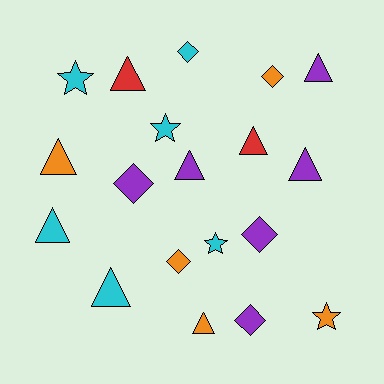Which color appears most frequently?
Cyan, with 6 objects.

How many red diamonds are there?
There are no red diamonds.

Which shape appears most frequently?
Triangle, with 9 objects.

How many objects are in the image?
There are 19 objects.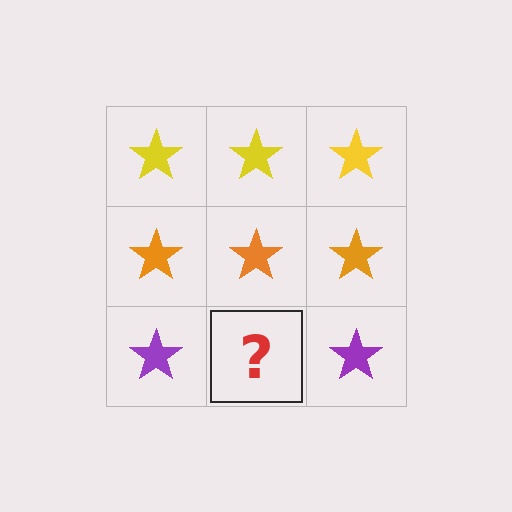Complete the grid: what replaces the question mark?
The question mark should be replaced with a purple star.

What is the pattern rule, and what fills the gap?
The rule is that each row has a consistent color. The gap should be filled with a purple star.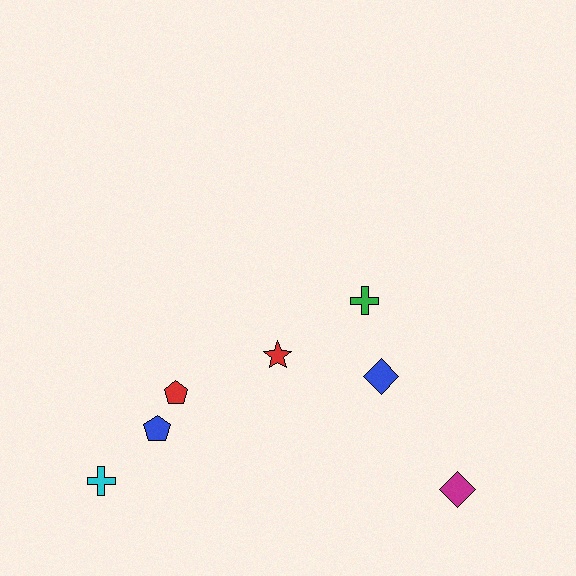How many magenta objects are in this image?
There is 1 magenta object.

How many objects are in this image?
There are 7 objects.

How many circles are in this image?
There are no circles.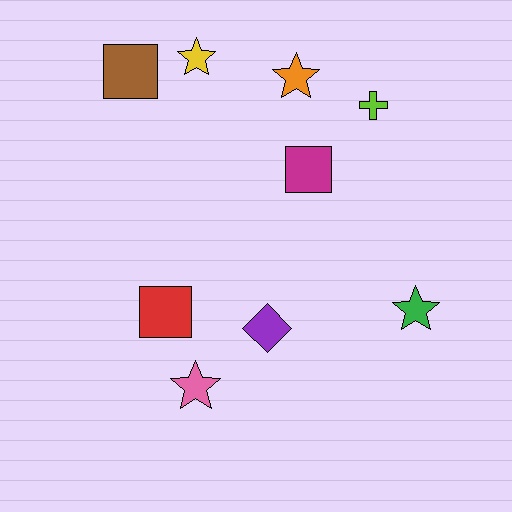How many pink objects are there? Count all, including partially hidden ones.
There is 1 pink object.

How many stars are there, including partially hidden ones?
There are 4 stars.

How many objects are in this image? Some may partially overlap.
There are 9 objects.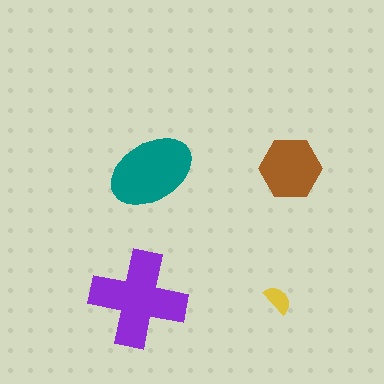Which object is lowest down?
The purple cross is bottommost.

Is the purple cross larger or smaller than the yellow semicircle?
Larger.